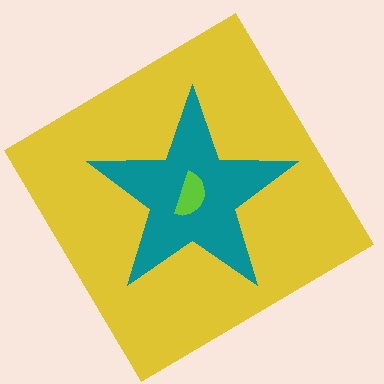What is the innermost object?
The lime semicircle.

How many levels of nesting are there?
3.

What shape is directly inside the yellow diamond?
The teal star.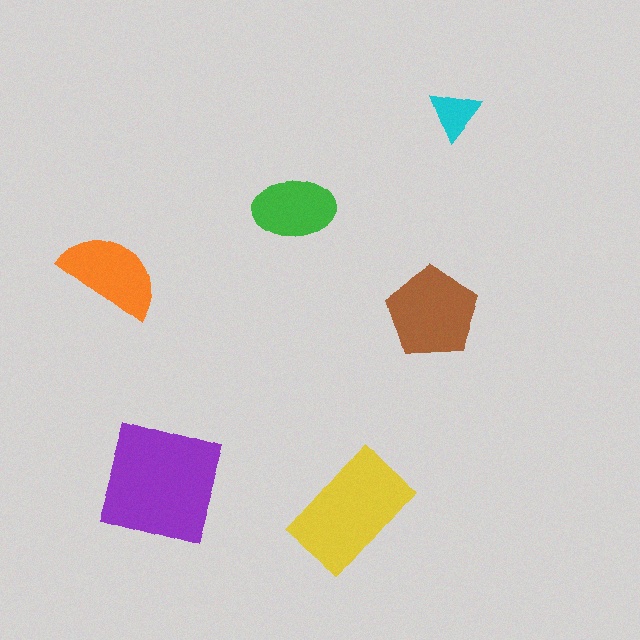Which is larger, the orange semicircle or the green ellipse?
The orange semicircle.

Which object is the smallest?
The cyan triangle.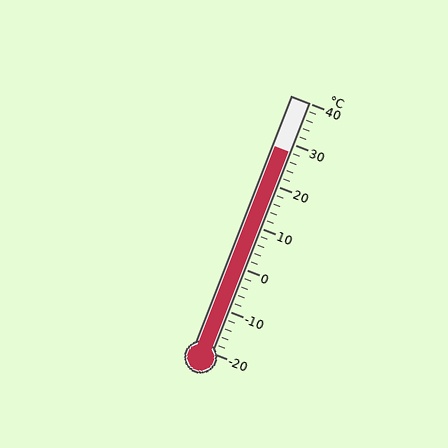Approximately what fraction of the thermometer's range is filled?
The thermometer is filled to approximately 80% of its range.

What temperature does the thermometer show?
The thermometer shows approximately 28°C.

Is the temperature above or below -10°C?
The temperature is above -10°C.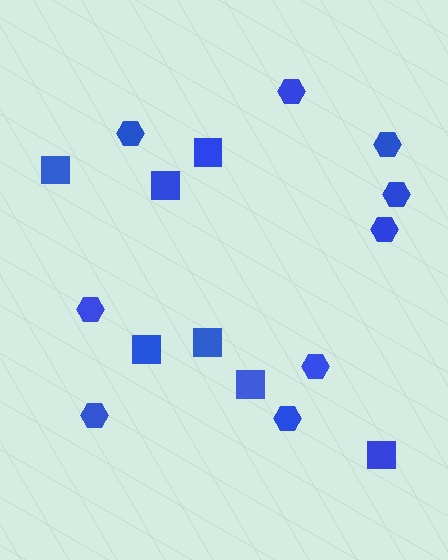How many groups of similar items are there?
There are 2 groups: one group of squares (7) and one group of hexagons (9).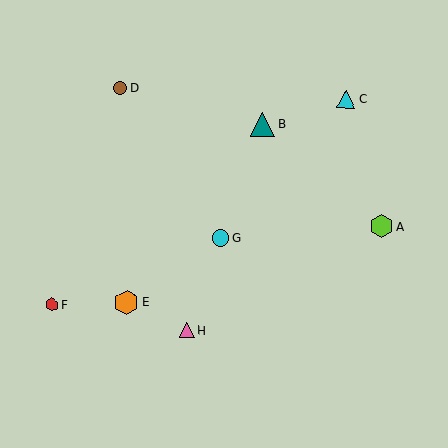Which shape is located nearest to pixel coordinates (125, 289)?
The orange hexagon (labeled E) at (127, 302) is nearest to that location.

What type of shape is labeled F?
Shape F is a red hexagon.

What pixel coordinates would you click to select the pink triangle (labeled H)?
Click at (186, 331) to select the pink triangle H.